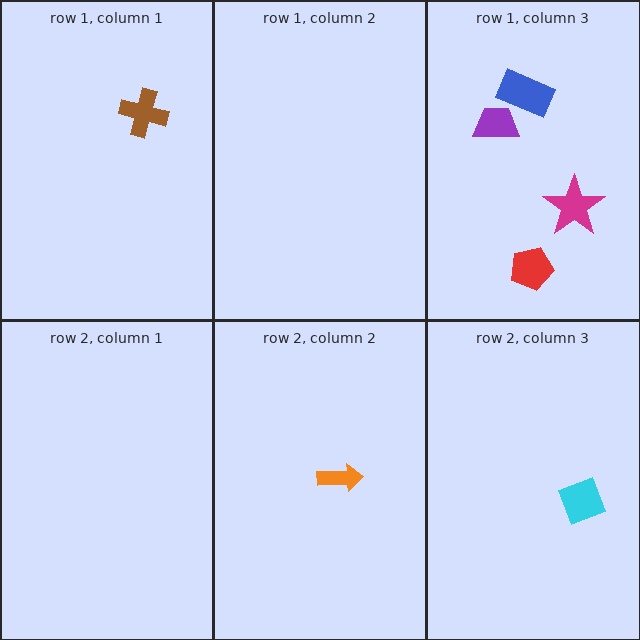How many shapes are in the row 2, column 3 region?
1.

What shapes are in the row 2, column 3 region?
The cyan diamond.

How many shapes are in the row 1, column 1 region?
1.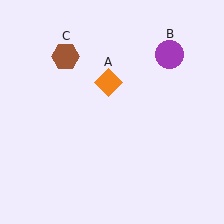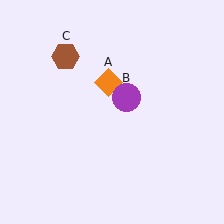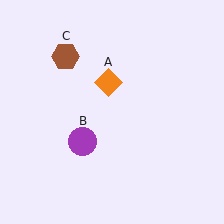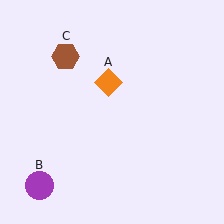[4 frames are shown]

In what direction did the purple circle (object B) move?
The purple circle (object B) moved down and to the left.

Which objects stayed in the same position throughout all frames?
Orange diamond (object A) and brown hexagon (object C) remained stationary.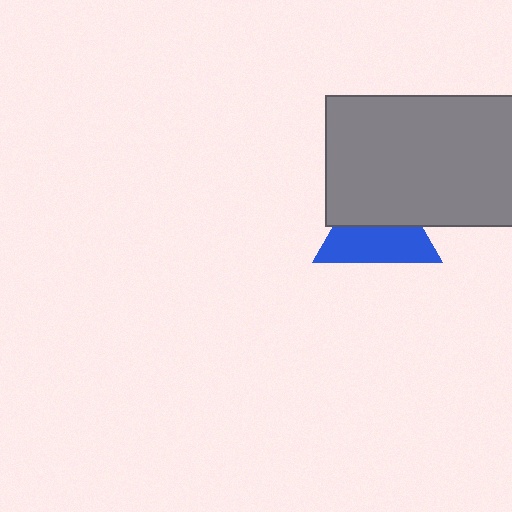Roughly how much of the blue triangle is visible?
About half of it is visible (roughly 53%).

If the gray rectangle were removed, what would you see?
You would see the complete blue triangle.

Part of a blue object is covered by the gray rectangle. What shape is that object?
It is a triangle.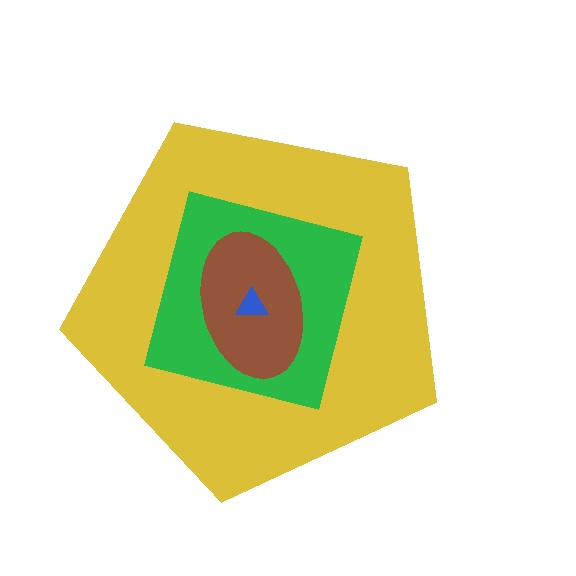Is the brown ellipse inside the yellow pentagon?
Yes.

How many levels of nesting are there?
4.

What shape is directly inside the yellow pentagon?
The green square.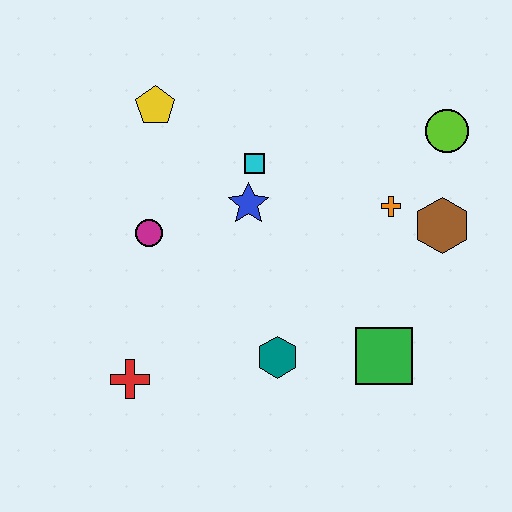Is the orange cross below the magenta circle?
No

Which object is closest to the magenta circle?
The blue star is closest to the magenta circle.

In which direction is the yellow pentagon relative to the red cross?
The yellow pentagon is above the red cross.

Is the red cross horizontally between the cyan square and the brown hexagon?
No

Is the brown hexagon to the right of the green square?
Yes